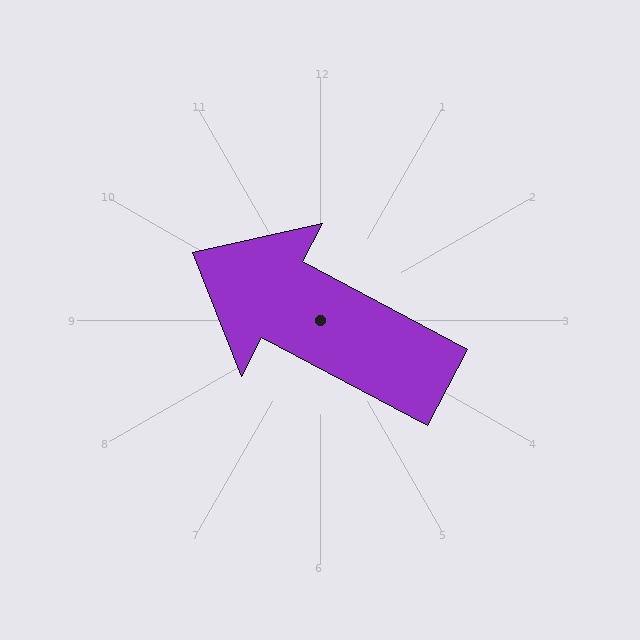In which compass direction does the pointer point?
Northwest.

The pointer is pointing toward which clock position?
Roughly 10 o'clock.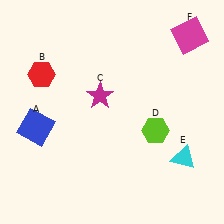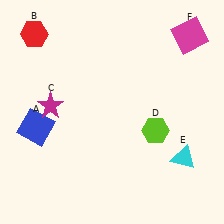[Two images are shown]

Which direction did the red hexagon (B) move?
The red hexagon (B) moved up.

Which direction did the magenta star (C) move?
The magenta star (C) moved left.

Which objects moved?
The objects that moved are: the red hexagon (B), the magenta star (C).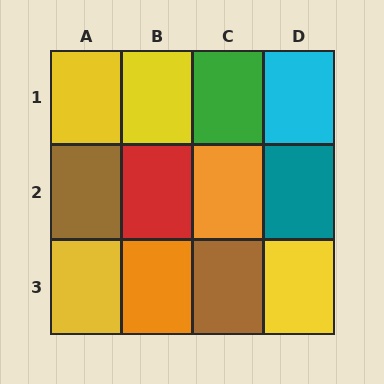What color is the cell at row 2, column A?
Brown.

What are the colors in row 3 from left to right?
Yellow, orange, brown, yellow.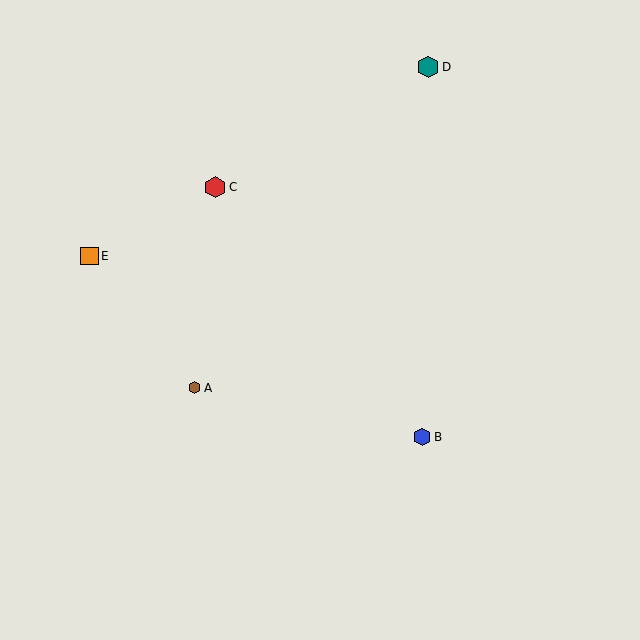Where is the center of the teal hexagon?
The center of the teal hexagon is at (428, 67).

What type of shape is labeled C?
Shape C is a red hexagon.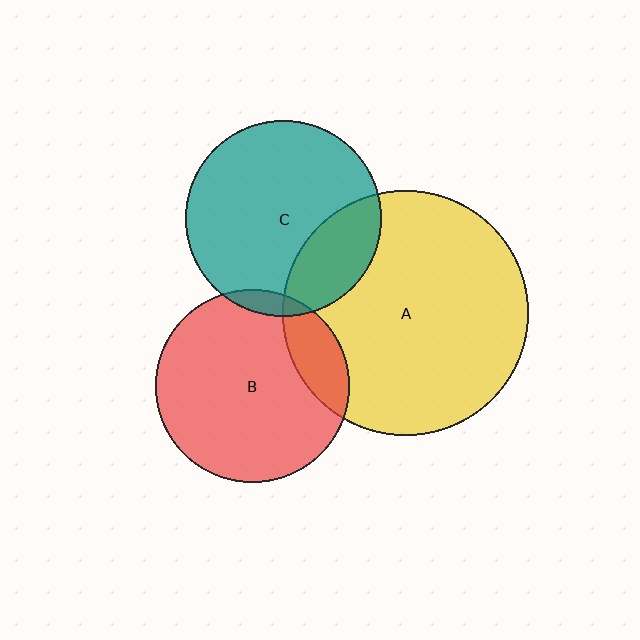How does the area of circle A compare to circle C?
Approximately 1.6 times.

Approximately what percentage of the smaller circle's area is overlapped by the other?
Approximately 25%.